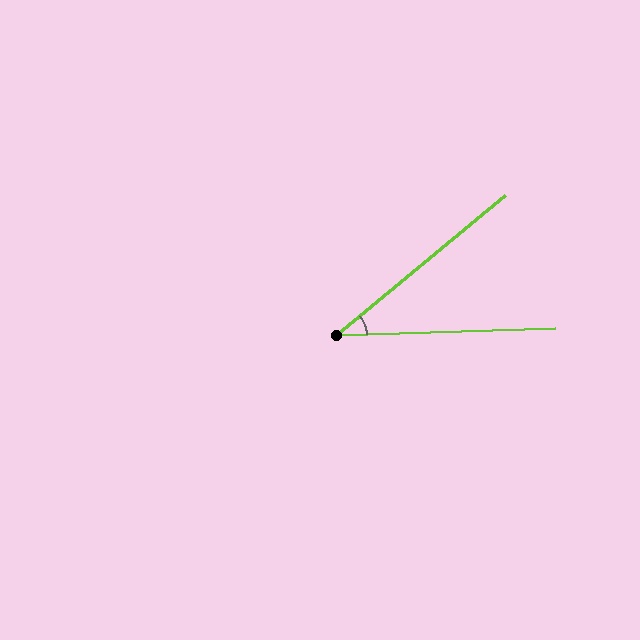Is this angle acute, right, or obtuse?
It is acute.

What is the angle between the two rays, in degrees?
Approximately 38 degrees.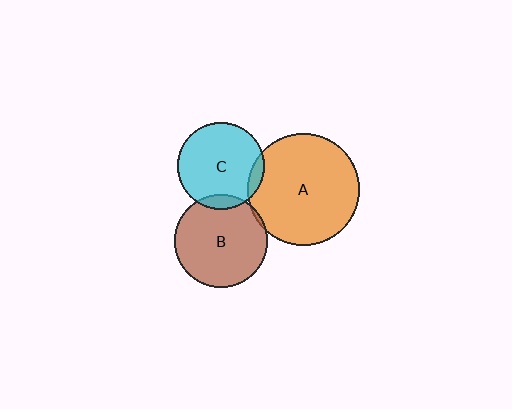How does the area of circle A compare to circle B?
Approximately 1.5 times.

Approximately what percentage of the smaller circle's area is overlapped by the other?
Approximately 10%.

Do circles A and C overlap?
Yes.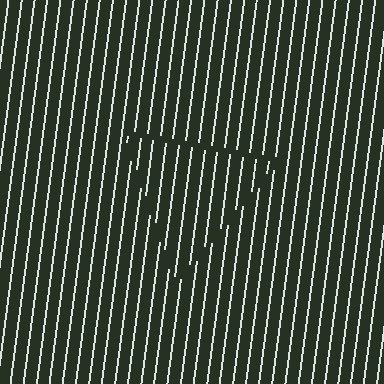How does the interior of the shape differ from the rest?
The interior of the shape contains the same grating, shifted by half a period — the contour is defined by the phase discontinuity where line-ends from the inner and outer gratings abut.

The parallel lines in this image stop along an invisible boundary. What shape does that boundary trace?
An illusory triangle. The interior of the shape contains the same grating, shifted by half a period — the contour is defined by the phase discontinuity where line-ends from the inner and outer gratings abut.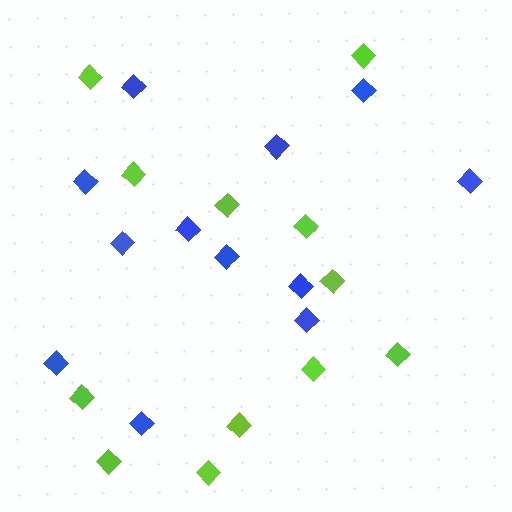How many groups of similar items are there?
There are 2 groups: one group of blue diamonds (12) and one group of lime diamonds (12).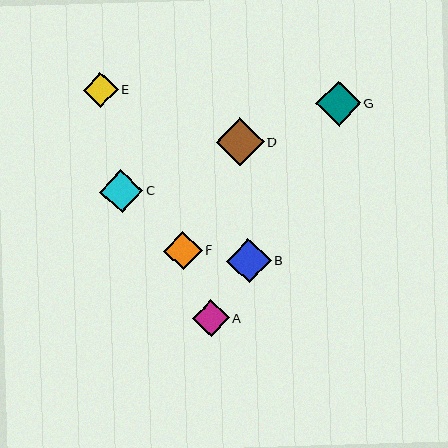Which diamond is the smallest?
Diamond E is the smallest with a size of approximately 35 pixels.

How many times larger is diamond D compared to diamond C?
Diamond D is approximately 1.1 times the size of diamond C.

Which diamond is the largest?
Diamond D is the largest with a size of approximately 48 pixels.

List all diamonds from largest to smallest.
From largest to smallest: D, G, B, C, F, A, E.